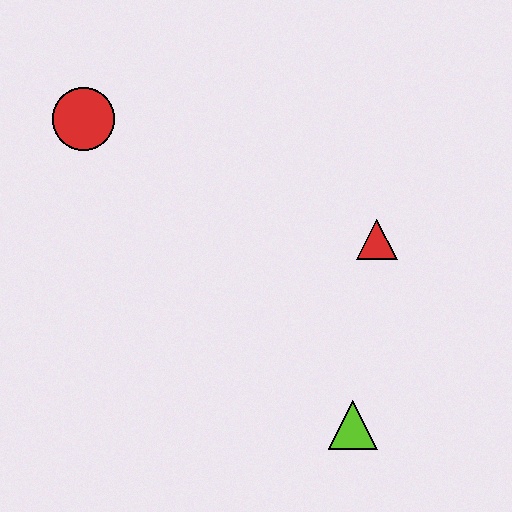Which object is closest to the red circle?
The red triangle is closest to the red circle.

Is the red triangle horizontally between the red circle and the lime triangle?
No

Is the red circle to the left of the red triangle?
Yes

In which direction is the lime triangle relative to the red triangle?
The lime triangle is below the red triangle.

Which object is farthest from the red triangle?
The red circle is farthest from the red triangle.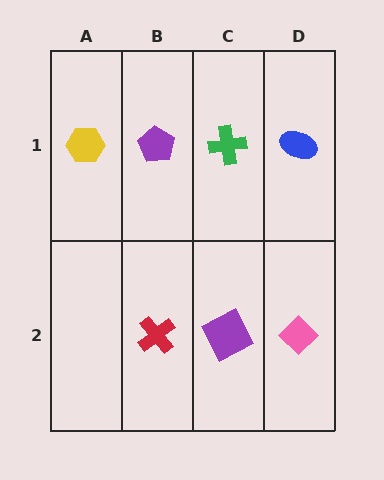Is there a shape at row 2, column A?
No, that cell is empty.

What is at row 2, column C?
A purple square.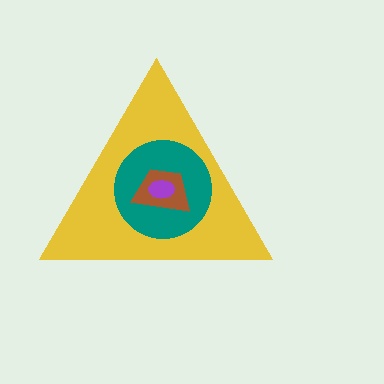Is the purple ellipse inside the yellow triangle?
Yes.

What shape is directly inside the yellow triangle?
The teal circle.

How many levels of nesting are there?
4.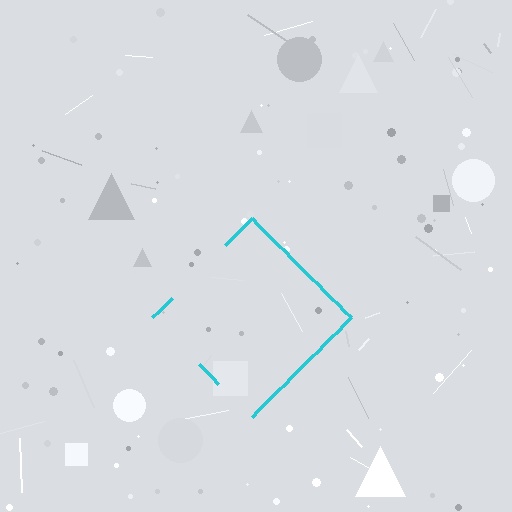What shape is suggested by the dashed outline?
The dashed outline suggests a diamond.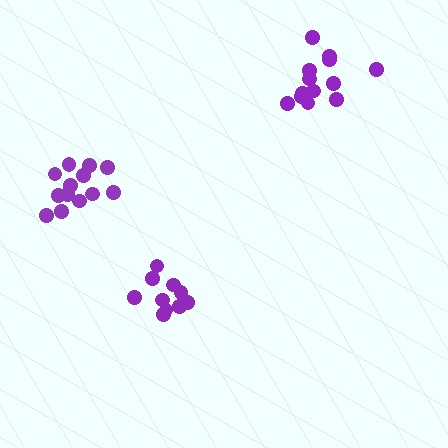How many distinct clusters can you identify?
There are 3 distinct clusters.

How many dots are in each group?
Group 1: 13 dots, Group 2: 13 dots, Group 3: 10 dots (36 total).